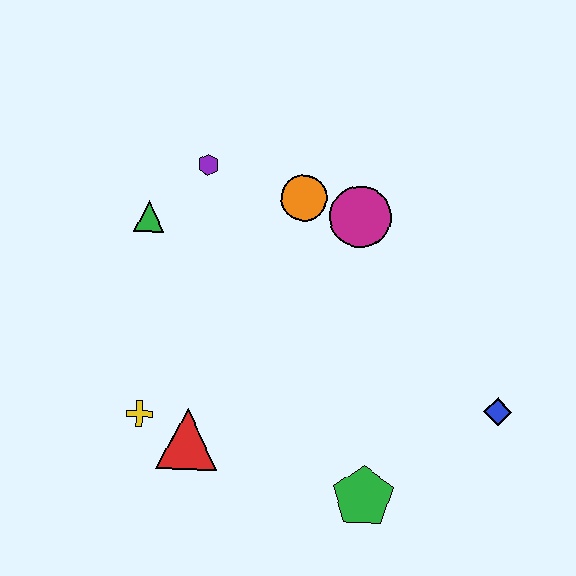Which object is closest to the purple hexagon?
The green triangle is closest to the purple hexagon.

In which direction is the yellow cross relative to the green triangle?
The yellow cross is below the green triangle.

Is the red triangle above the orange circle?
No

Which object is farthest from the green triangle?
The blue diamond is farthest from the green triangle.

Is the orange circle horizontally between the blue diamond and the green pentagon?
No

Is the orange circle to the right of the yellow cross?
Yes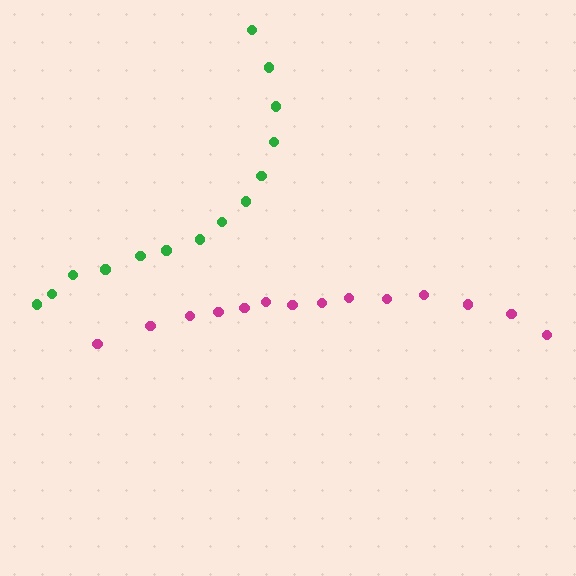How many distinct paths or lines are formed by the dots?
There are 2 distinct paths.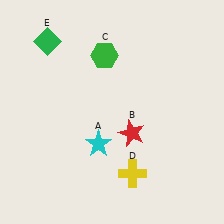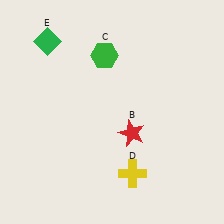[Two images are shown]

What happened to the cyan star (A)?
The cyan star (A) was removed in Image 2. It was in the bottom-left area of Image 1.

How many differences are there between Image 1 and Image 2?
There is 1 difference between the two images.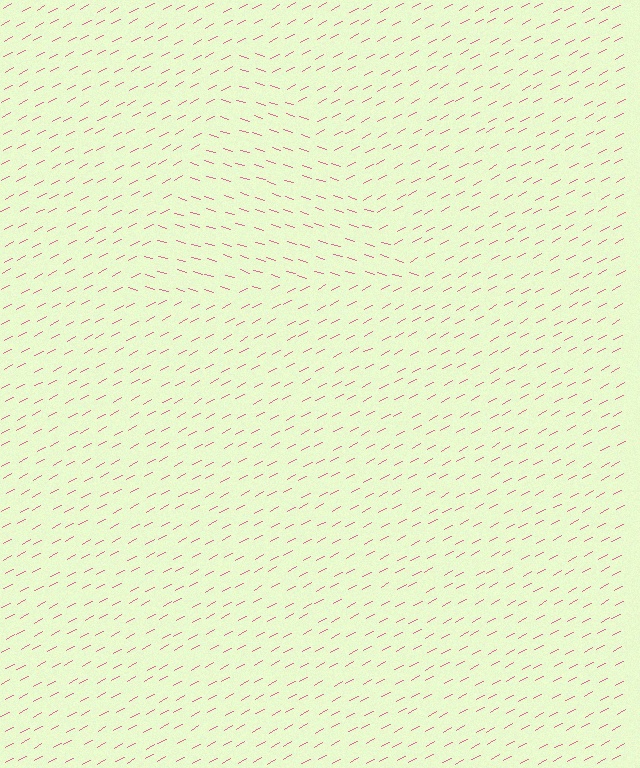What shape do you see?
I see a triangle.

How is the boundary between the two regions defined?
The boundary is defined purely by a change in line orientation (approximately 45 degrees difference). All lines are the same color and thickness.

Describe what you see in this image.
The image is filled with small pink line segments. A triangle region in the image has lines oriented differently from the surrounding lines, creating a visible texture boundary.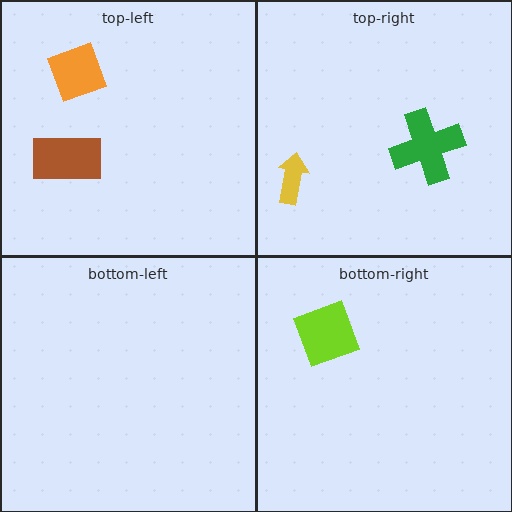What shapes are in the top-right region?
The yellow arrow, the green cross.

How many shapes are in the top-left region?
2.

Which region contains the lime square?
The bottom-right region.